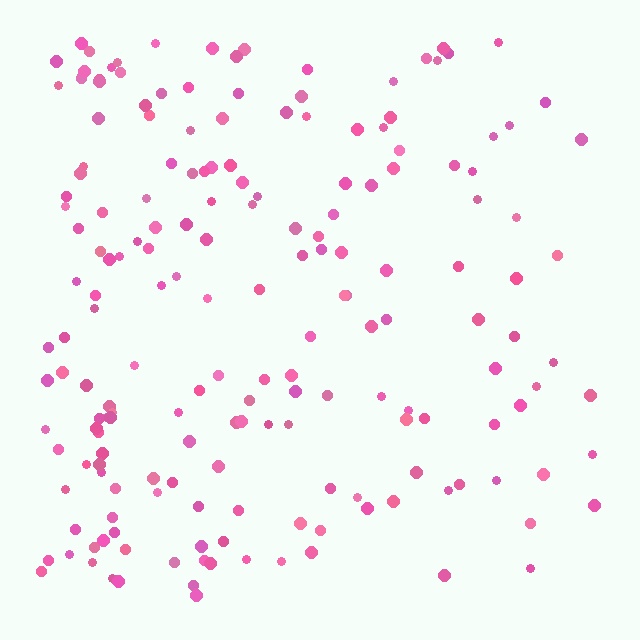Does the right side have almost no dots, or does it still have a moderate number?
Still a moderate number, just noticeably fewer than the left.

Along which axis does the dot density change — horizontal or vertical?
Horizontal.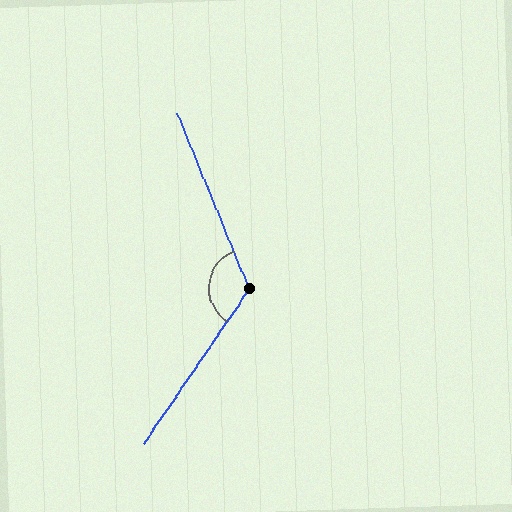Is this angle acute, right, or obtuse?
It is obtuse.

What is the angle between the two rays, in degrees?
Approximately 124 degrees.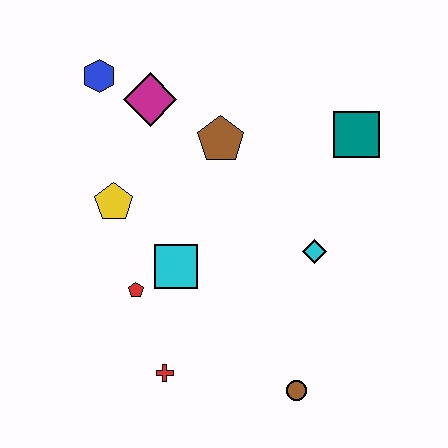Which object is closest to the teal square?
The cyan diamond is closest to the teal square.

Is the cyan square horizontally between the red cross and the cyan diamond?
Yes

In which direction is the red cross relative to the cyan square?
The red cross is below the cyan square.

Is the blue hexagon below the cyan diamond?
No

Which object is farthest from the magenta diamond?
The brown circle is farthest from the magenta diamond.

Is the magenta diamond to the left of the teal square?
Yes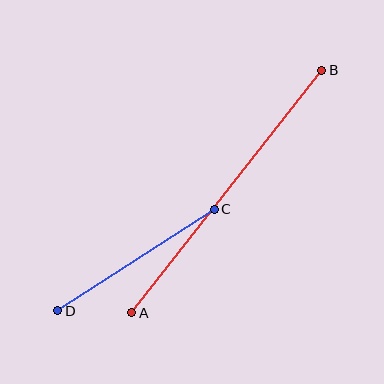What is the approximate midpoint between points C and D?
The midpoint is at approximately (136, 260) pixels.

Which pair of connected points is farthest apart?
Points A and B are farthest apart.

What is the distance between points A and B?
The distance is approximately 308 pixels.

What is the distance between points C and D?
The distance is approximately 187 pixels.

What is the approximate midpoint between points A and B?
The midpoint is at approximately (227, 191) pixels.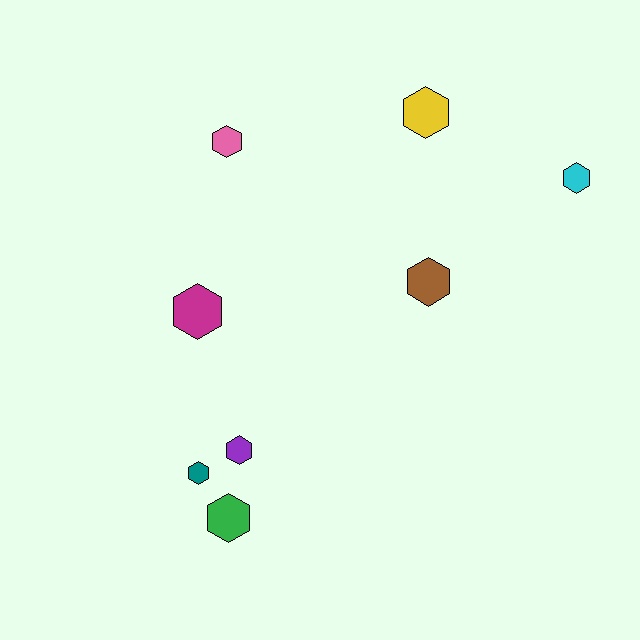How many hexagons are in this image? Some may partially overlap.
There are 8 hexagons.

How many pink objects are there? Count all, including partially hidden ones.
There is 1 pink object.